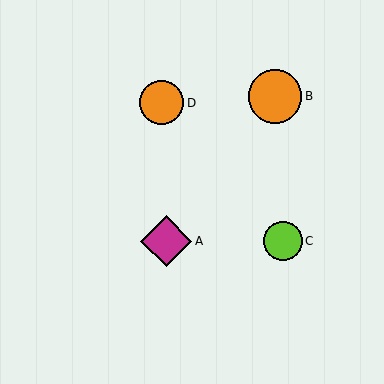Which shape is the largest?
The orange circle (labeled B) is the largest.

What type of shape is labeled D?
Shape D is an orange circle.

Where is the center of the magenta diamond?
The center of the magenta diamond is at (166, 241).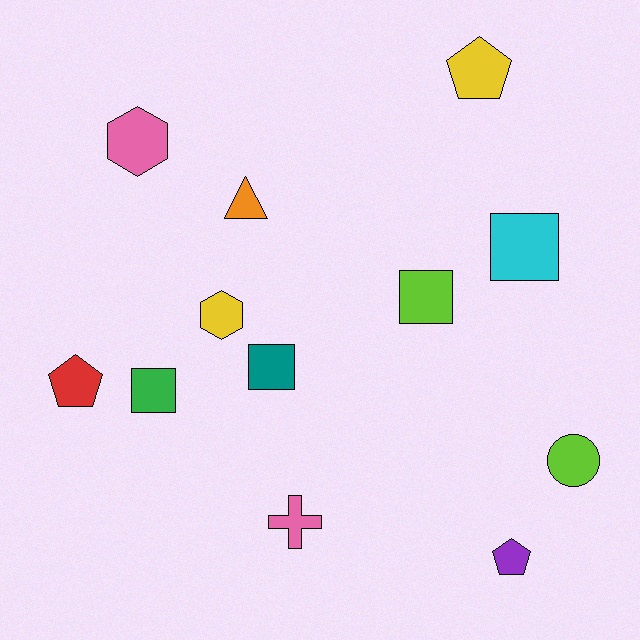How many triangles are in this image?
There is 1 triangle.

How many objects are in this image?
There are 12 objects.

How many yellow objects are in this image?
There are 2 yellow objects.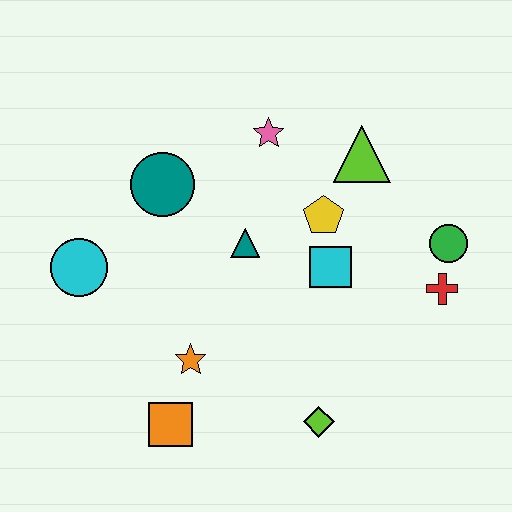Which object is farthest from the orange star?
The green circle is farthest from the orange star.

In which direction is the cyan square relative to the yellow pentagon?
The cyan square is below the yellow pentagon.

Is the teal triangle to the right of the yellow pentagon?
No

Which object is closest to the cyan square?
The yellow pentagon is closest to the cyan square.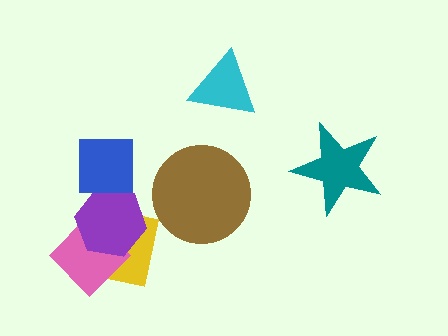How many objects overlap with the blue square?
1 object overlaps with the blue square.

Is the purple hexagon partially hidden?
Yes, it is partially covered by another shape.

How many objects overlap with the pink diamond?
2 objects overlap with the pink diamond.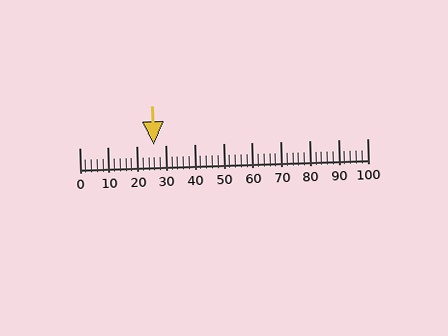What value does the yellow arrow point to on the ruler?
The yellow arrow points to approximately 26.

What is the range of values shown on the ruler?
The ruler shows values from 0 to 100.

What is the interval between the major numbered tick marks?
The major tick marks are spaced 10 units apart.